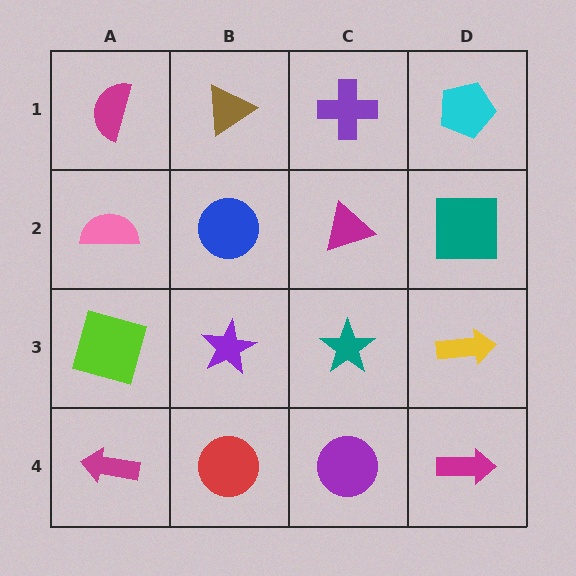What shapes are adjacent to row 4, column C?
A teal star (row 3, column C), a red circle (row 4, column B), a magenta arrow (row 4, column D).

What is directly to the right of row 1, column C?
A cyan pentagon.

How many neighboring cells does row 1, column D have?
2.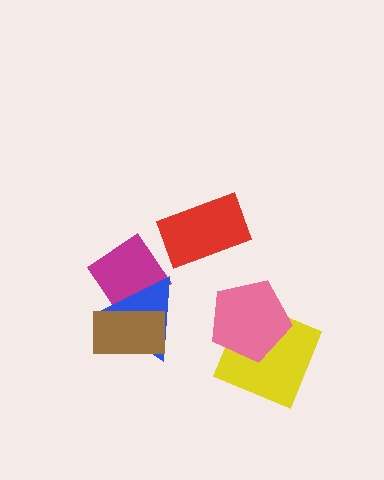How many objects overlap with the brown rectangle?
2 objects overlap with the brown rectangle.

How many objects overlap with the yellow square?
1 object overlaps with the yellow square.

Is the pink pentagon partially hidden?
No, no other shape covers it.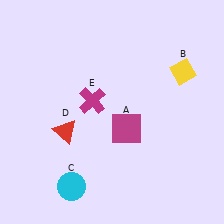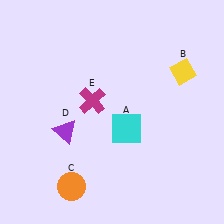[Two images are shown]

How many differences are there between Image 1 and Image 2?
There are 3 differences between the two images.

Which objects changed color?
A changed from magenta to cyan. C changed from cyan to orange. D changed from red to purple.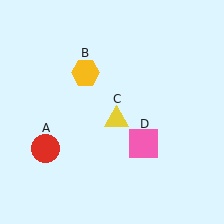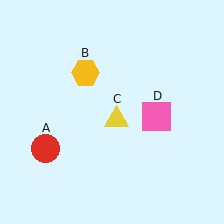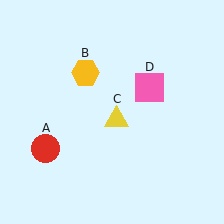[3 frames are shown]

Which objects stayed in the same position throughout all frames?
Red circle (object A) and yellow hexagon (object B) and yellow triangle (object C) remained stationary.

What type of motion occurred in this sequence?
The pink square (object D) rotated counterclockwise around the center of the scene.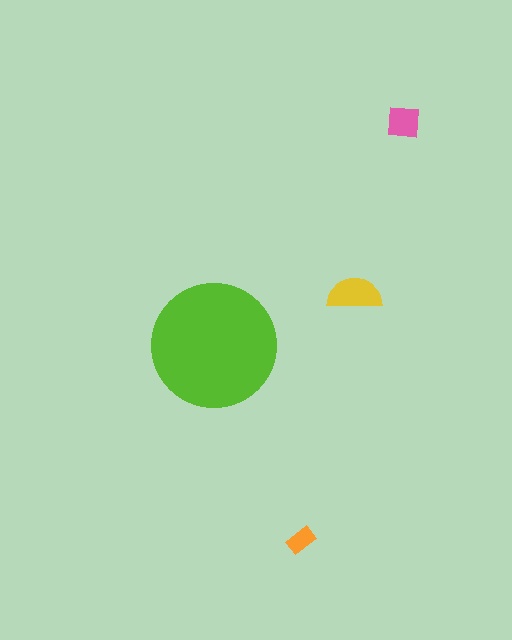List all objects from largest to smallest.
The lime circle, the yellow semicircle, the pink square, the orange rectangle.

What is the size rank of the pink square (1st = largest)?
3rd.